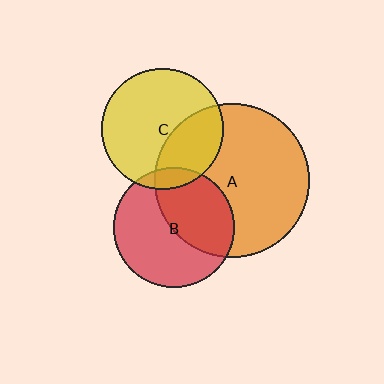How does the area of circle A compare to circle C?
Approximately 1.6 times.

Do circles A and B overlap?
Yes.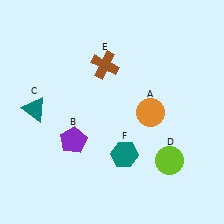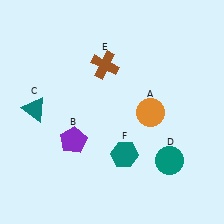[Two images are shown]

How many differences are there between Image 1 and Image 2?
There is 1 difference between the two images.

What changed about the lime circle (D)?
In Image 1, D is lime. In Image 2, it changed to teal.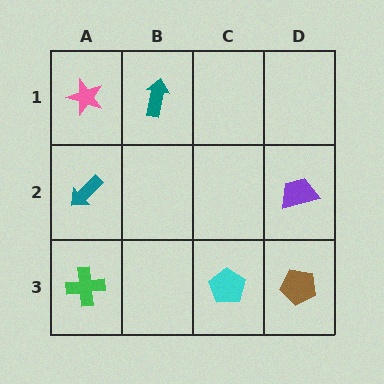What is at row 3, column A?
A green cross.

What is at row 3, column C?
A cyan pentagon.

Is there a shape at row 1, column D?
No, that cell is empty.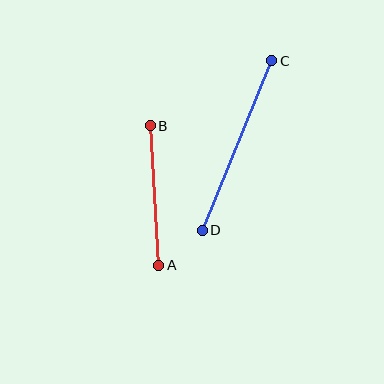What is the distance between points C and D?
The distance is approximately 184 pixels.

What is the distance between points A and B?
The distance is approximately 140 pixels.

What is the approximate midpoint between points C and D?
The midpoint is at approximately (237, 145) pixels.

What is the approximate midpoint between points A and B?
The midpoint is at approximately (155, 195) pixels.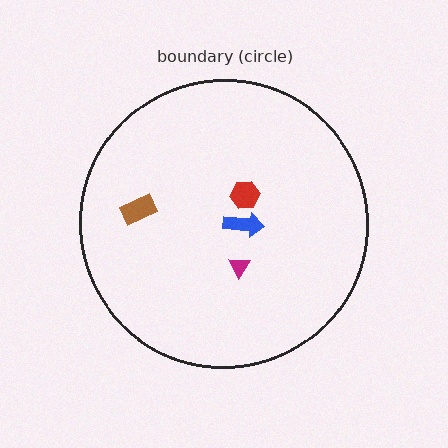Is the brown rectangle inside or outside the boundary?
Inside.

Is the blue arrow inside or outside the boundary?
Inside.